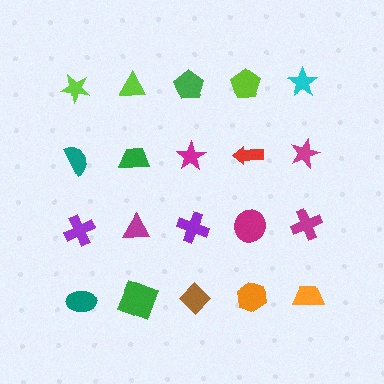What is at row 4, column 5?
An orange trapezoid.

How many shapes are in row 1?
5 shapes.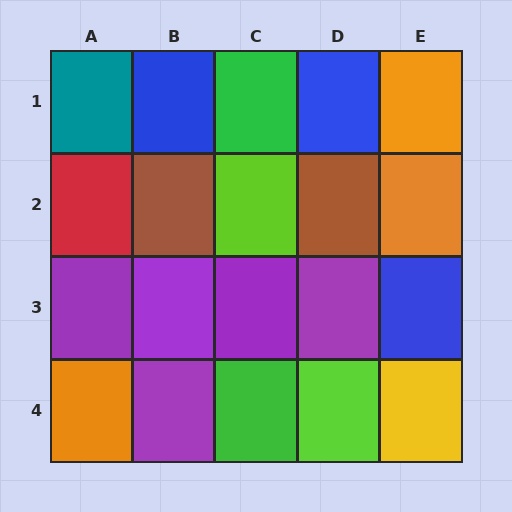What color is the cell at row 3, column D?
Purple.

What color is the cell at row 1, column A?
Teal.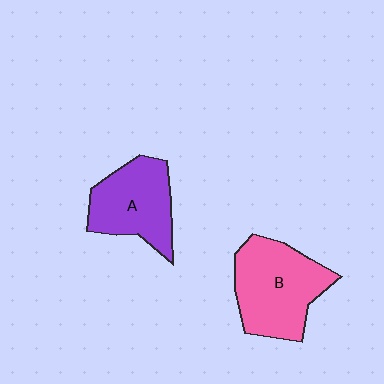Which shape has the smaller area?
Shape A (purple).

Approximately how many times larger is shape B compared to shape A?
Approximately 1.2 times.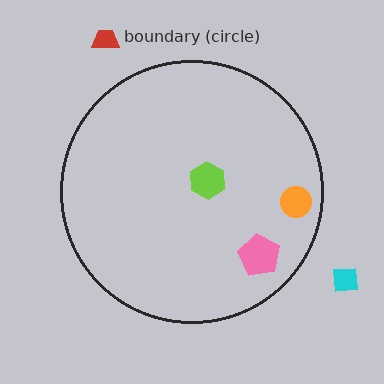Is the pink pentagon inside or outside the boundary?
Inside.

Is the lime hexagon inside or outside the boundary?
Inside.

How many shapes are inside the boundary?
3 inside, 2 outside.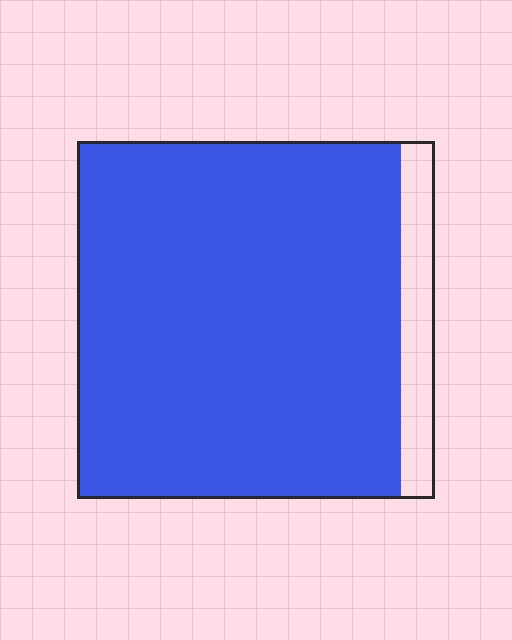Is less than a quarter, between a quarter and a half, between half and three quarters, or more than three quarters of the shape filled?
More than three quarters.